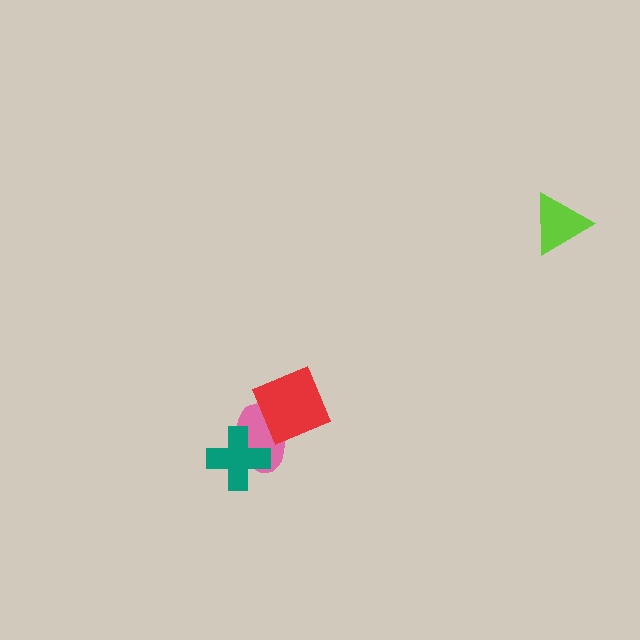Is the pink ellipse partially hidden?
Yes, it is partially covered by another shape.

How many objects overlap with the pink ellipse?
2 objects overlap with the pink ellipse.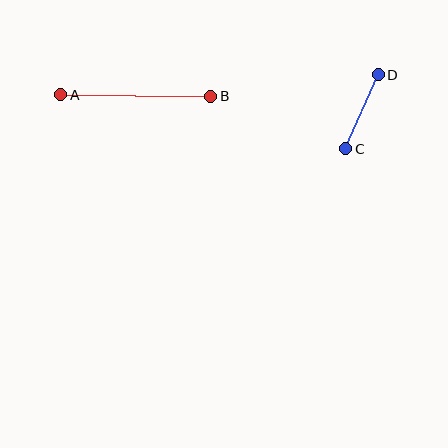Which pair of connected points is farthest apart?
Points A and B are farthest apart.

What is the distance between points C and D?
The distance is approximately 81 pixels.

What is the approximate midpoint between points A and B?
The midpoint is at approximately (136, 95) pixels.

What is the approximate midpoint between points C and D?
The midpoint is at approximately (362, 112) pixels.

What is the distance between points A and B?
The distance is approximately 150 pixels.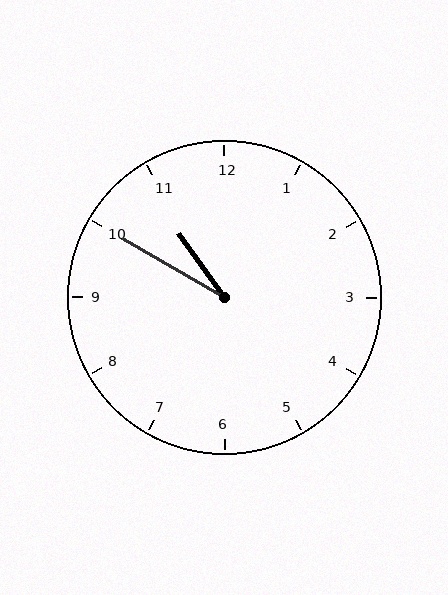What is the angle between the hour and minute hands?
Approximately 25 degrees.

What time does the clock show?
10:50.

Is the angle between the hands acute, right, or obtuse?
It is acute.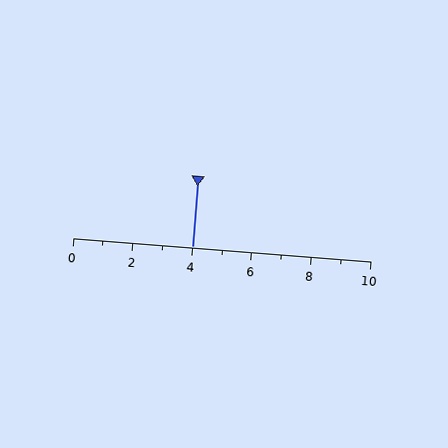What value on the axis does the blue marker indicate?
The marker indicates approximately 4.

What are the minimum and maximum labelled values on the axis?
The axis runs from 0 to 10.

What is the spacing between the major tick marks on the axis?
The major ticks are spaced 2 apart.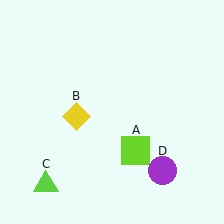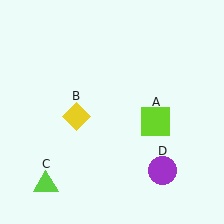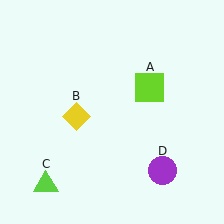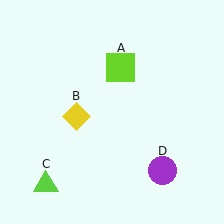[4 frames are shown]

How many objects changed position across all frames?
1 object changed position: lime square (object A).